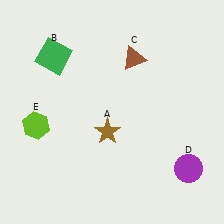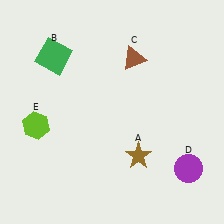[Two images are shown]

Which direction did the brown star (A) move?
The brown star (A) moved right.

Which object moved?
The brown star (A) moved right.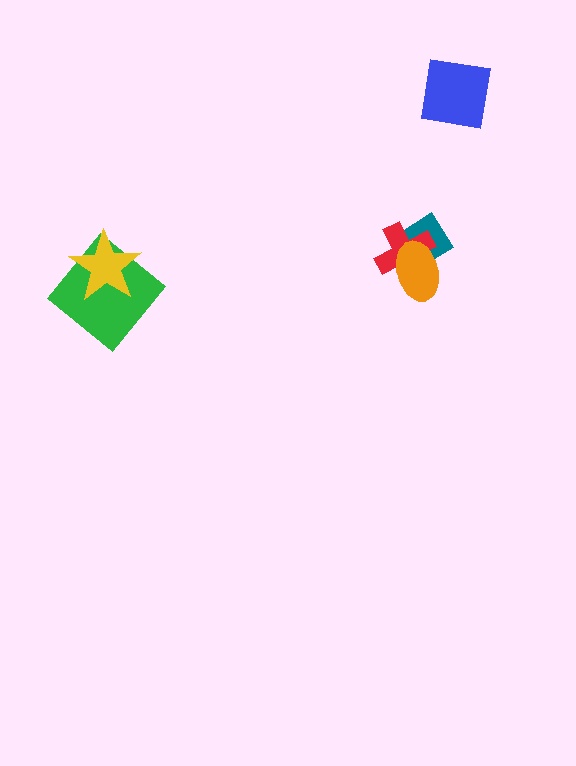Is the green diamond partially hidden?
Yes, it is partially covered by another shape.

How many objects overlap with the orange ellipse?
2 objects overlap with the orange ellipse.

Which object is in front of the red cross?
The orange ellipse is in front of the red cross.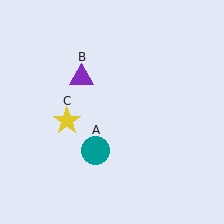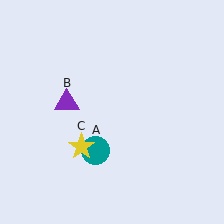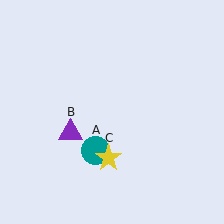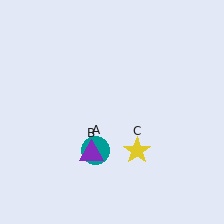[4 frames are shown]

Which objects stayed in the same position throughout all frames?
Teal circle (object A) remained stationary.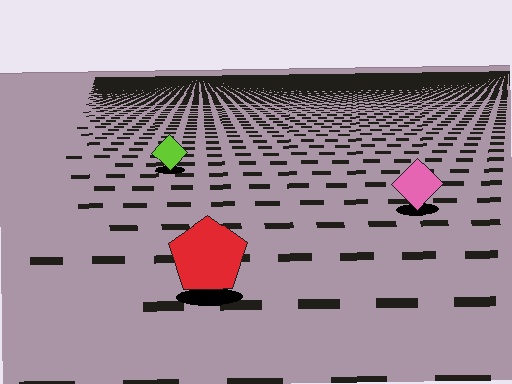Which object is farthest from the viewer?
The lime diamond is farthest from the viewer. It appears smaller and the ground texture around it is denser.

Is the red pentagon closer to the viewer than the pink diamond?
Yes. The red pentagon is closer — you can tell from the texture gradient: the ground texture is coarser near it.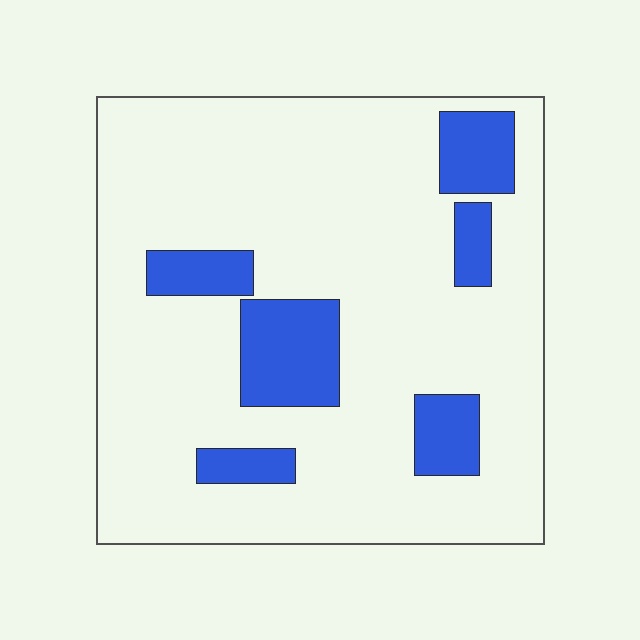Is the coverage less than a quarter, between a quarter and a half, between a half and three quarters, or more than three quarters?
Less than a quarter.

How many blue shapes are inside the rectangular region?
6.